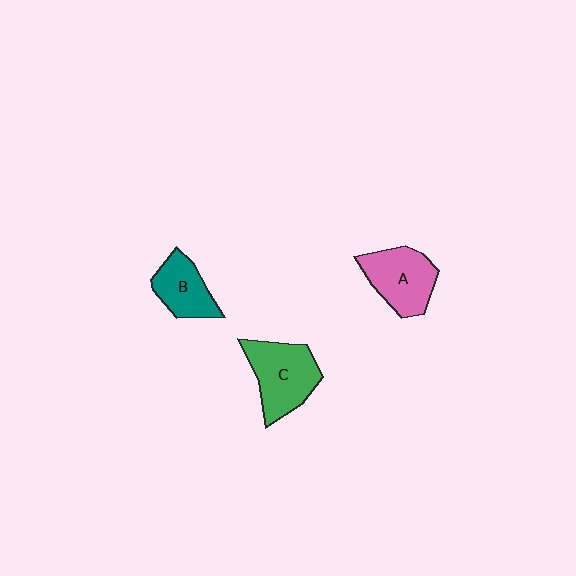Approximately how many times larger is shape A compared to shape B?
Approximately 1.3 times.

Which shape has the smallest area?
Shape B (teal).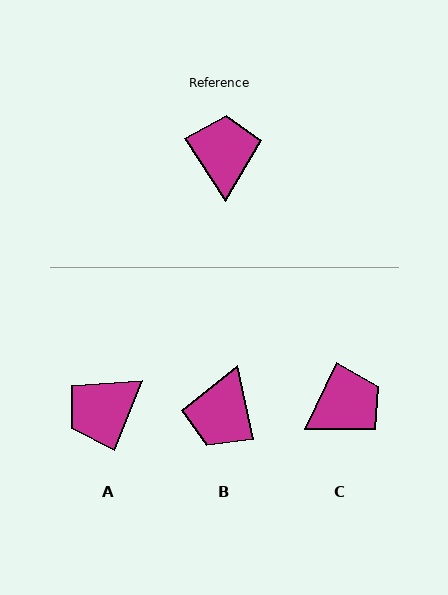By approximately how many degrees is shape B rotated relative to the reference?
Approximately 159 degrees counter-clockwise.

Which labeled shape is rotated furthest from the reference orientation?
B, about 159 degrees away.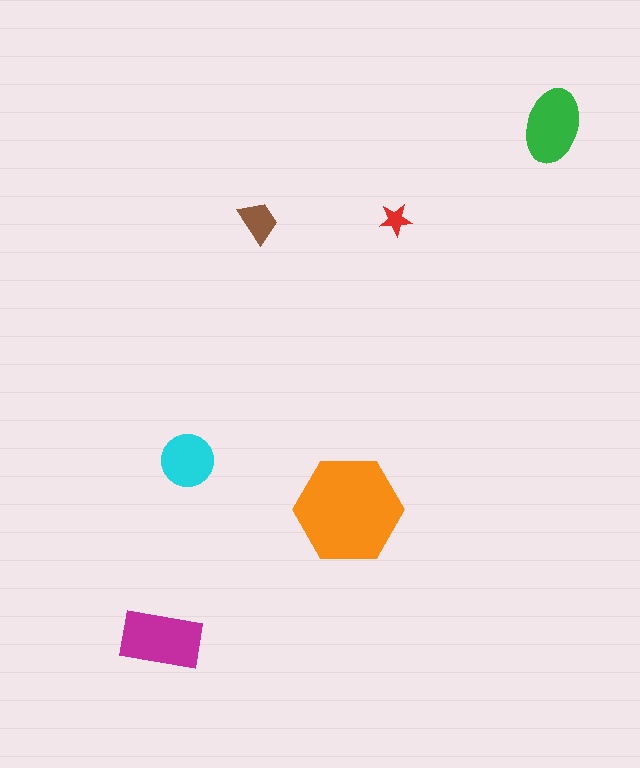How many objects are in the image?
There are 6 objects in the image.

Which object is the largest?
The orange hexagon.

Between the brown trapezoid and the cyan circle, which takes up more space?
The cyan circle.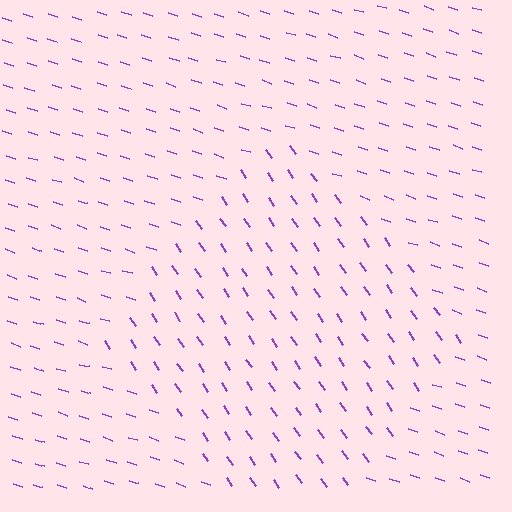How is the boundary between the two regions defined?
The boundary is defined purely by a change in line orientation (approximately 36 degrees difference). All lines are the same color and thickness.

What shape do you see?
I see a diamond.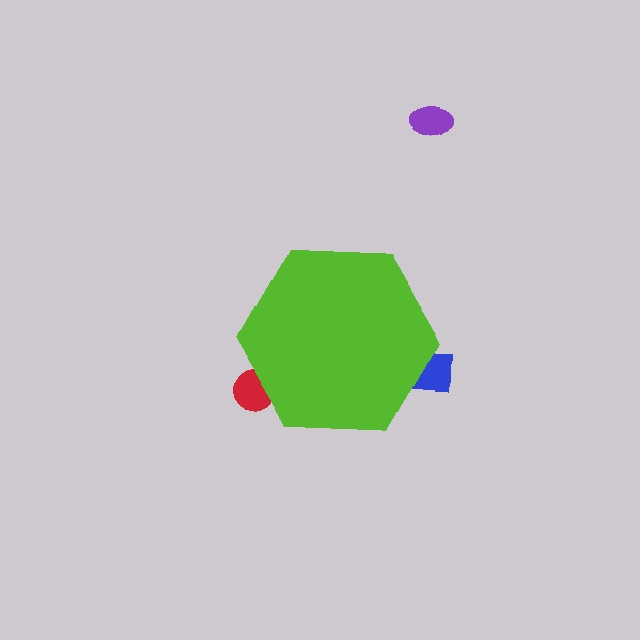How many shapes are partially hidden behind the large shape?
2 shapes are partially hidden.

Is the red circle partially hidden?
Yes, the red circle is partially hidden behind the lime hexagon.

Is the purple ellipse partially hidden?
No, the purple ellipse is fully visible.